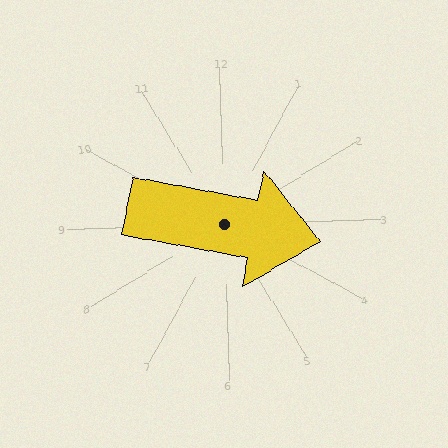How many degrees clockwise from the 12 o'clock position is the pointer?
Approximately 102 degrees.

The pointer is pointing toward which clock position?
Roughly 3 o'clock.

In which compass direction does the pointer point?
East.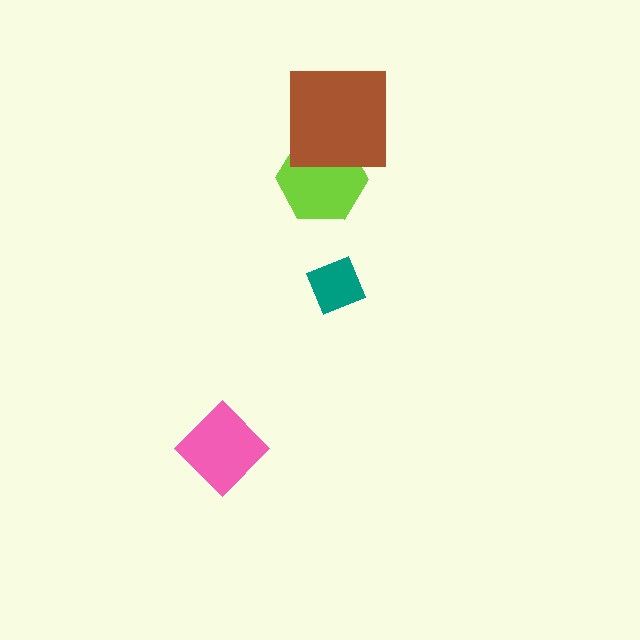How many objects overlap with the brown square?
1 object overlaps with the brown square.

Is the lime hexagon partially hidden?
Yes, it is partially covered by another shape.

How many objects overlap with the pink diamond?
0 objects overlap with the pink diamond.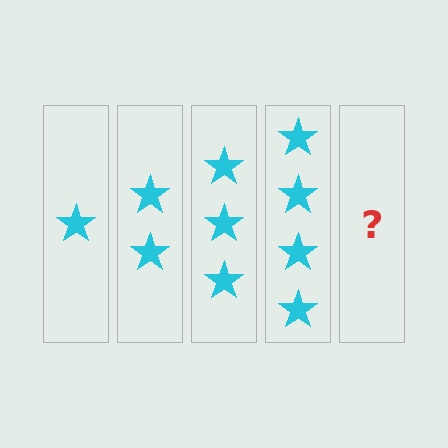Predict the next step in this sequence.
The next step is 5 stars.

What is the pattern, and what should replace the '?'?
The pattern is that each step adds one more star. The '?' should be 5 stars.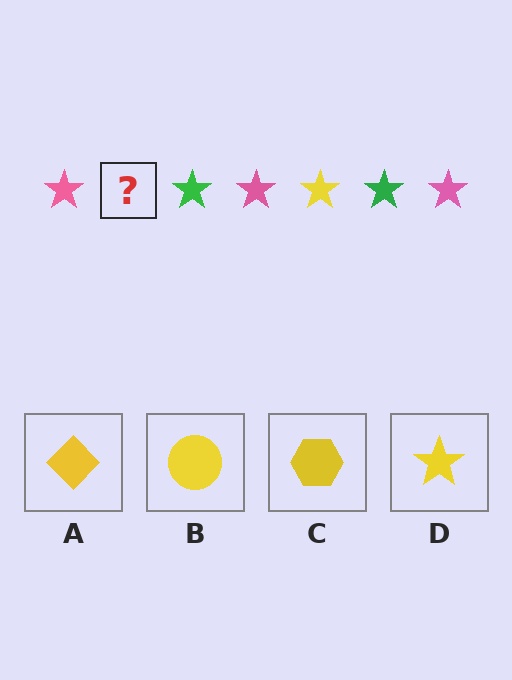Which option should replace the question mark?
Option D.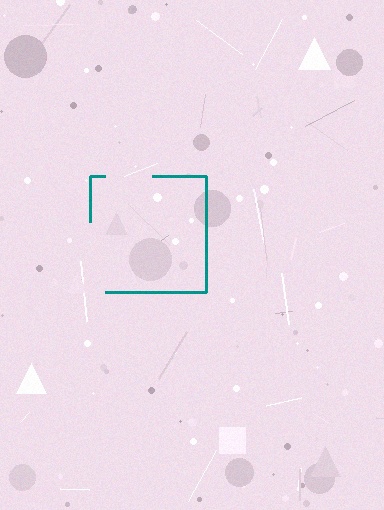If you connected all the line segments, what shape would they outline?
They would outline a square.